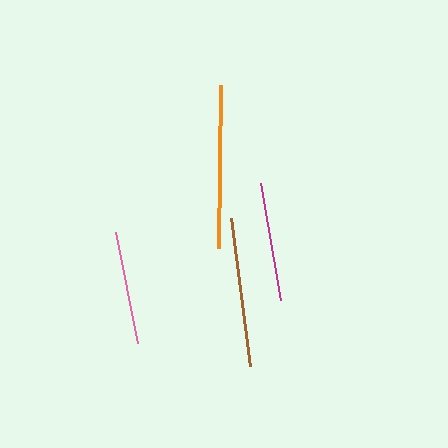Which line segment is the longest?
The orange line is the longest at approximately 163 pixels.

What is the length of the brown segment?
The brown segment is approximately 149 pixels long.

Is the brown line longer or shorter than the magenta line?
The brown line is longer than the magenta line.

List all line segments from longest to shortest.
From longest to shortest: orange, brown, magenta, pink.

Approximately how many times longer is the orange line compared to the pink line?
The orange line is approximately 1.4 times the length of the pink line.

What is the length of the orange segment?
The orange segment is approximately 163 pixels long.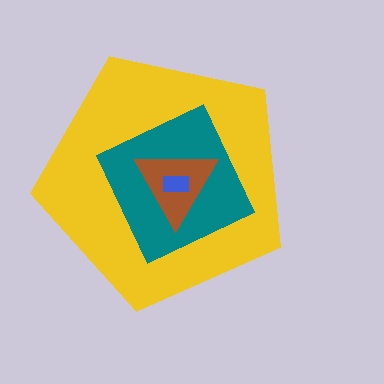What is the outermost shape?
The yellow pentagon.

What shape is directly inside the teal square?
The brown triangle.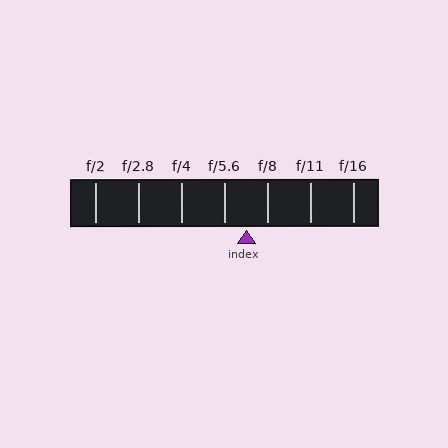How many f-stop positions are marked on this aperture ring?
There are 7 f-stop positions marked.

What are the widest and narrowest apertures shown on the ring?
The widest aperture shown is f/2 and the narrowest is f/16.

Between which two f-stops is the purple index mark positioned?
The index mark is between f/5.6 and f/8.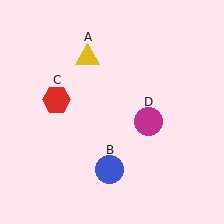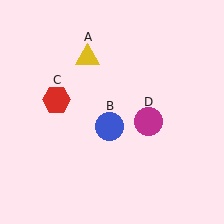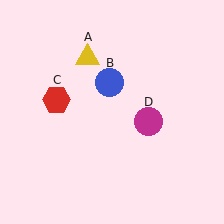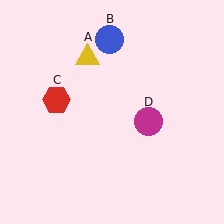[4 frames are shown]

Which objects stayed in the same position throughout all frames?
Yellow triangle (object A) and red hexagon (object C) and magenta circle (object D) remained stationary.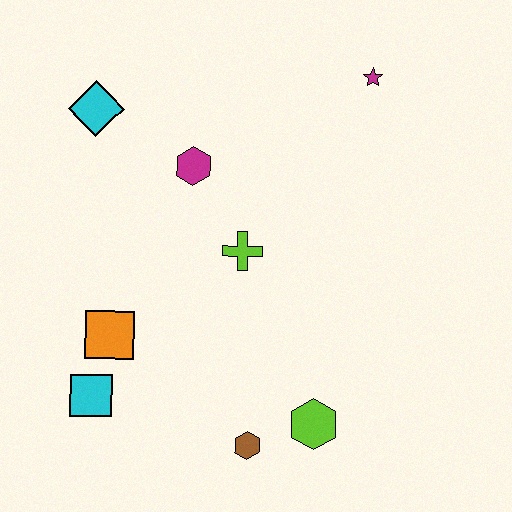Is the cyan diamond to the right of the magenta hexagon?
No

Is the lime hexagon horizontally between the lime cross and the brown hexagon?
No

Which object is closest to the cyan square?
The orange square is closest to the cyan square.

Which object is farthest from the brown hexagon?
The magenta star is farthest from the brown hexagon.